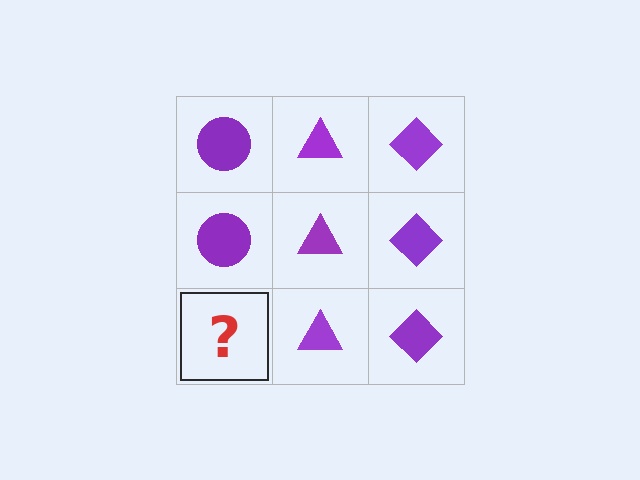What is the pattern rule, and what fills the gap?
The rule is that each column has a consistent shape. The gap should be filled with a purple circle.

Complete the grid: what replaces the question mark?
The question mark should be replaced with a purple circle.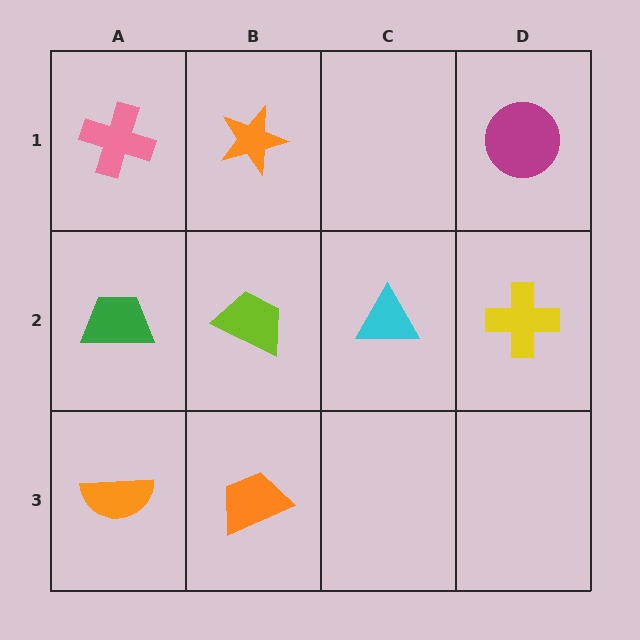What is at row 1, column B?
An orange star.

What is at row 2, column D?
A yellow cross.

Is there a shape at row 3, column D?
No, that cell is empty.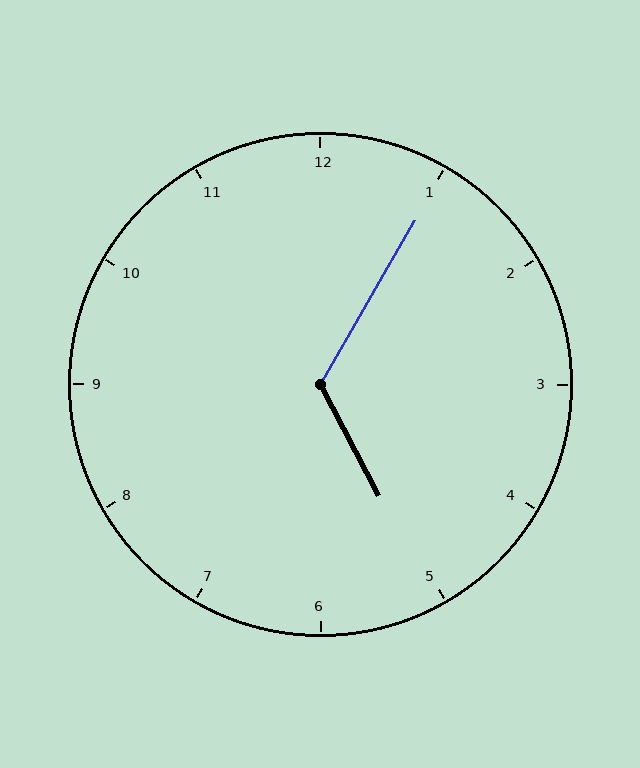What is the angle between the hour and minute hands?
Approximately 122 degrees.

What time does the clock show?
5:05.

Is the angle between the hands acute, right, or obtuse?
It is obtuse.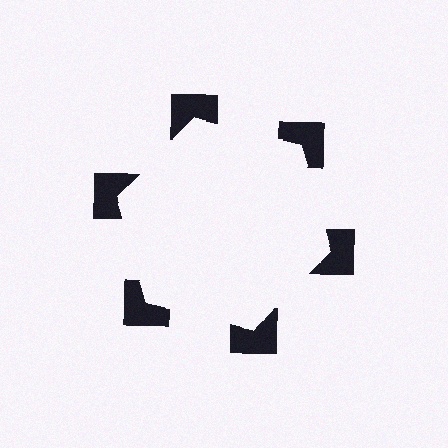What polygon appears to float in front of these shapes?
An illusory hexagon — its edges are inferred from the aligned wedge cuts in the notched squares, not physically drawn.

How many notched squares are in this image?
There are 6 — one at each vertex of the illusory hexagon.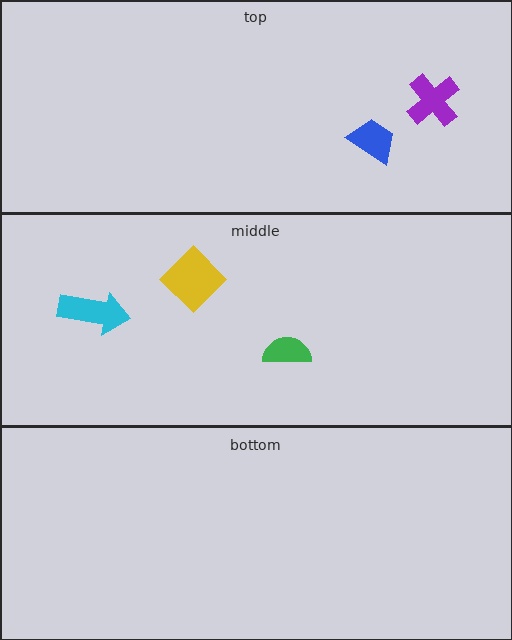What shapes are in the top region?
The purple cross, the blue trapezoid.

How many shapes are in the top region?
2.